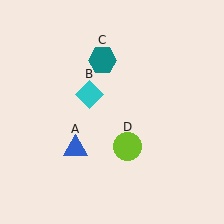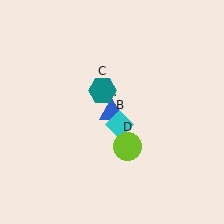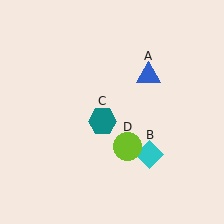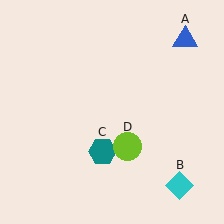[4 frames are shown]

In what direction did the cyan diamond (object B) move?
The cyan diamond (object B) moved down and to the right.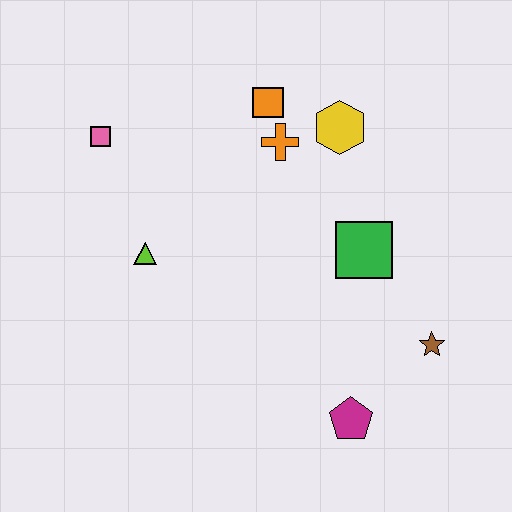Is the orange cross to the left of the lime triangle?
No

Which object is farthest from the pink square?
The brown star is farthest from the pink square.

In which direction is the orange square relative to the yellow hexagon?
The orange square is to the left of the yellow hexagon.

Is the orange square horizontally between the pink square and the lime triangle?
No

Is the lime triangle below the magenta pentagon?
No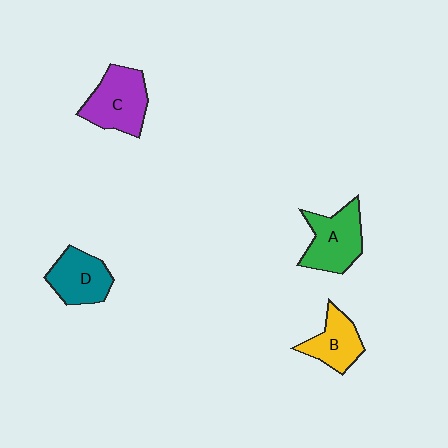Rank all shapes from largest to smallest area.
From largest to smallest: C (purple), A (green), D (teal), B (yellow).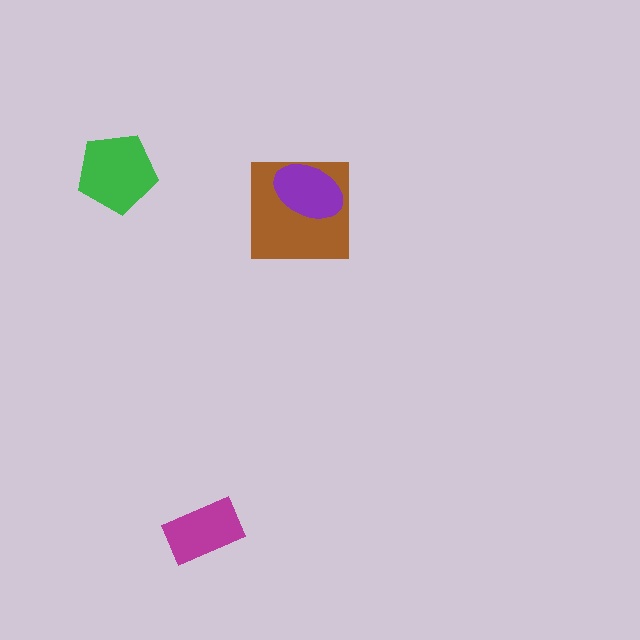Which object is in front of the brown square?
The purple ellipse is in front of the brown square.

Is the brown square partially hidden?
Yes, it is partially covered by another shape.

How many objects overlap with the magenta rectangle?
0 objects overlap with the magenta rectangle.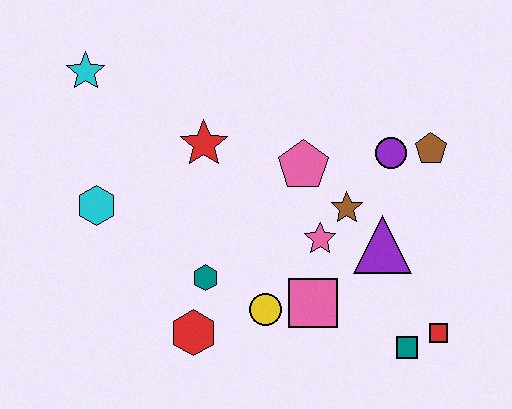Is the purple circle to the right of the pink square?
Yes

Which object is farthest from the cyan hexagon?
The red square is farthest from the cyan hexagon.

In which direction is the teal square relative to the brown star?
The teal square is below the brown star.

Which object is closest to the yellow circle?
The pink square is closest to the yellow circle.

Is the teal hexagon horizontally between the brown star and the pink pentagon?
No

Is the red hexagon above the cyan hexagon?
No